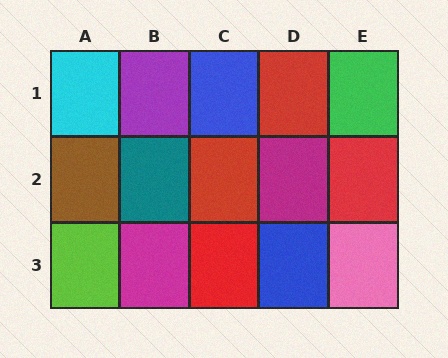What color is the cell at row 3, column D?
Blue.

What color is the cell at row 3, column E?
Pink.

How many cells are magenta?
2 cells are magenta.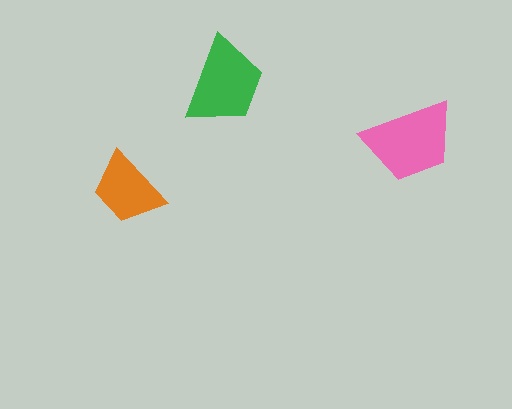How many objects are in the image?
There are 3 objects in the image.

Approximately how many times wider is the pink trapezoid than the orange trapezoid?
About 1.5 times wider.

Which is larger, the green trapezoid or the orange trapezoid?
The green one.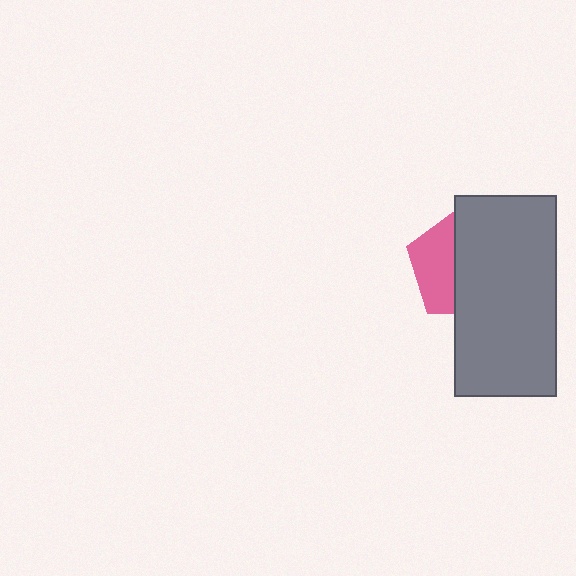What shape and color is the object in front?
The object in front is a gray rectangle.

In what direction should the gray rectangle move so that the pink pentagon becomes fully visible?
The gray rectangle should move right. That is the shortest direction to clear the overlap and leave the pink pentagon fully visible.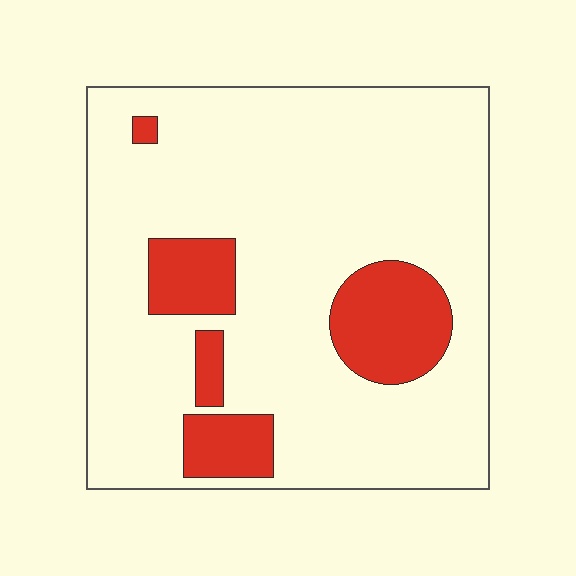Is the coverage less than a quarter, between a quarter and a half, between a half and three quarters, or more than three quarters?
Less than a quarter.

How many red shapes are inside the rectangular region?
5.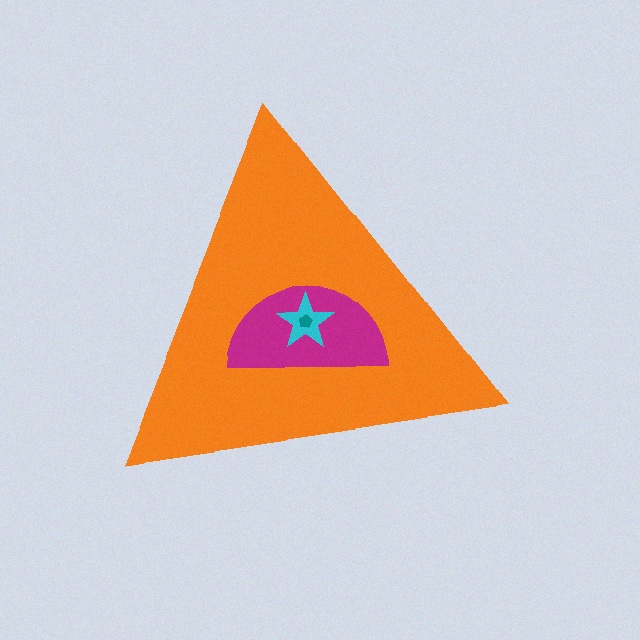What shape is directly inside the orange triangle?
The magenta semicircle.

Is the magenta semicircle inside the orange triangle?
Yes.